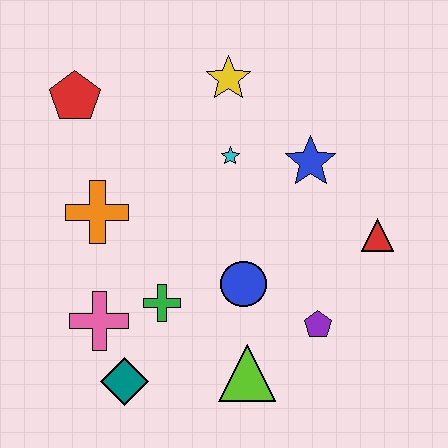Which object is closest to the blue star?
The cyan star is closest to the blue star.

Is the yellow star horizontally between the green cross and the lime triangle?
Yes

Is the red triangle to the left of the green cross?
No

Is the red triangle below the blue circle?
No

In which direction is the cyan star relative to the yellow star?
The cyan star is below the yellow star.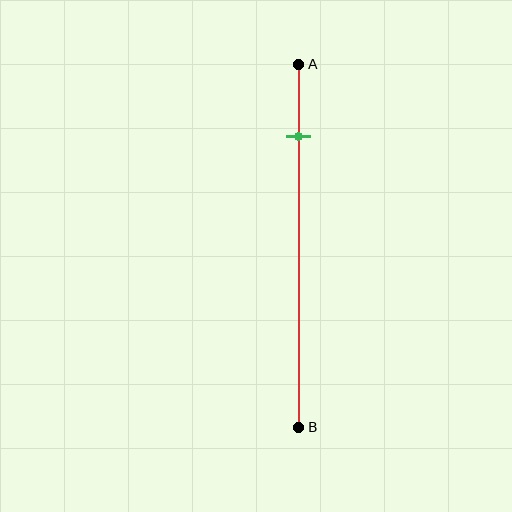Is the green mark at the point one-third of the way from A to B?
No, the mark is at about 20% from A, not at the 33% one-third point.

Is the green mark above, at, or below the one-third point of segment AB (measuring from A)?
The green mark is above the one-third point of segment AB.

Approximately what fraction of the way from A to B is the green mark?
The green mark is approximately 20% of the way from A to B.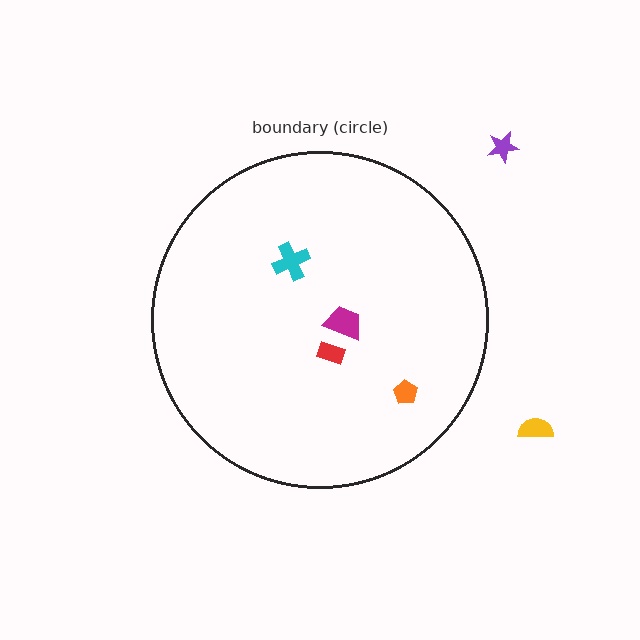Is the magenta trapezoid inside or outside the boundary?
Inside.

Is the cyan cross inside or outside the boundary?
Inside.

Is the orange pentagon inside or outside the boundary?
Inside.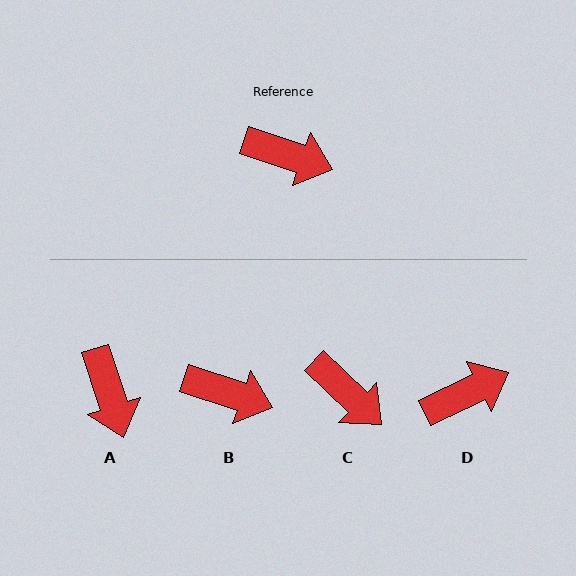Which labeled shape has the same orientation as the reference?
B.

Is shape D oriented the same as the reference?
No, it is off by about 45 degrees.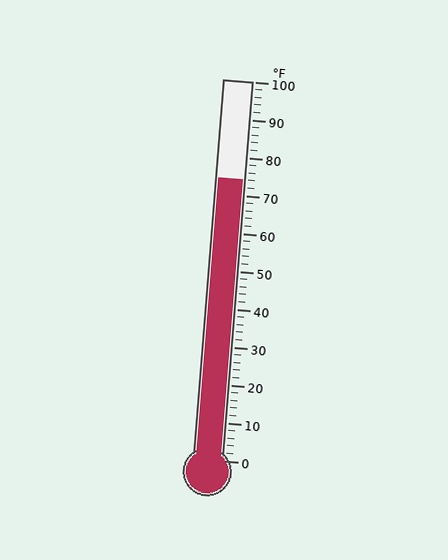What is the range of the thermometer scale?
The thermometer scale ranges from 0°F to 100°F.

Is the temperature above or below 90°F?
The temperature is below 90°F.